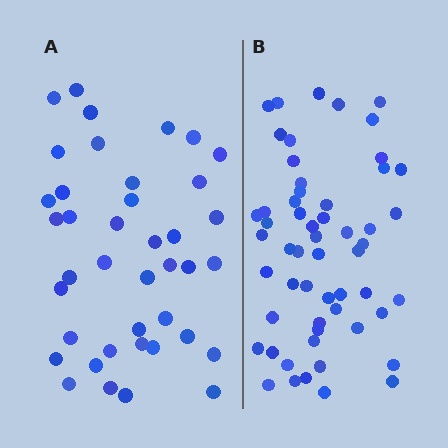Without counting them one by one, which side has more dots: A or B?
Region B (the right region) has more dots.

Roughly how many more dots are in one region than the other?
Region B has approximately 15 more dots than region A.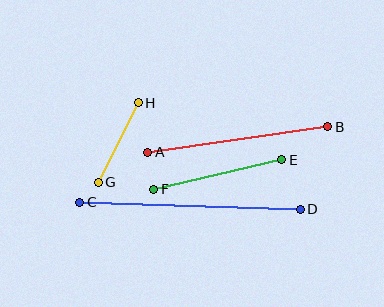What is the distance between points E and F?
The distance is approximately 132 pixels.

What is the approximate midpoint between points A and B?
The midpoint is at approximately (238, 140) pixels.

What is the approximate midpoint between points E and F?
The midpoint is at approximately (218, 175) pixels.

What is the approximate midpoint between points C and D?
The midpoint is at approximately (190, 206) pixels.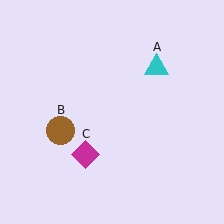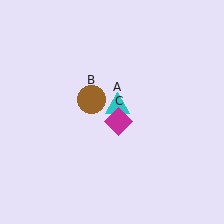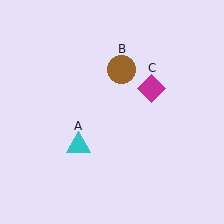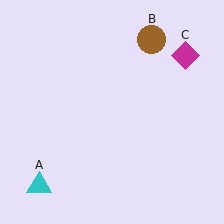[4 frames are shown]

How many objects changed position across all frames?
3 objects changed position: cyan triangle (object A), brown circle (object B), magenta diamond (object C).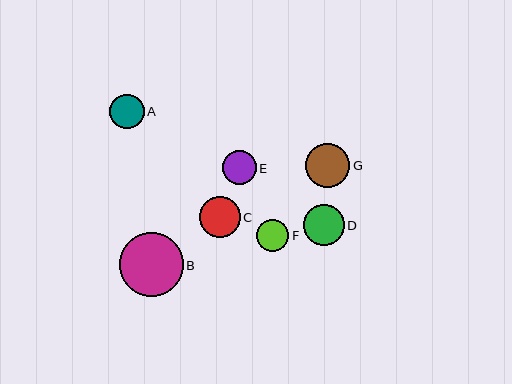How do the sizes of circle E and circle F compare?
Circle E and circle F are approximately the same size.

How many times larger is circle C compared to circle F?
Circle C is approximately 1.3 times the size of circle F.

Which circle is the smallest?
Circle F is the smallest with a size of approximately 32 pixels.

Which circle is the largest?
Circle B is the largest with a size of approximately 64 pixels.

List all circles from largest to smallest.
From largest to smallest: B, G, D, C, A, E, F.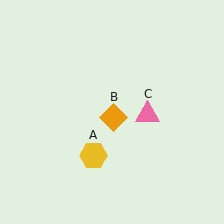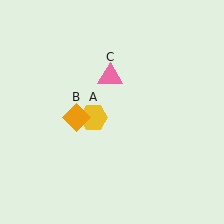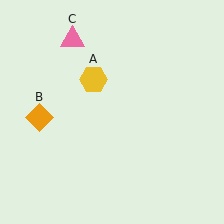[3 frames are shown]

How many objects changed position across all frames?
3 objects changed position: yellow hexagon (object A), orange diamond (object B), pink triangle (object C).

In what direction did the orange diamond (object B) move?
The orange diamond (object B) moved left.